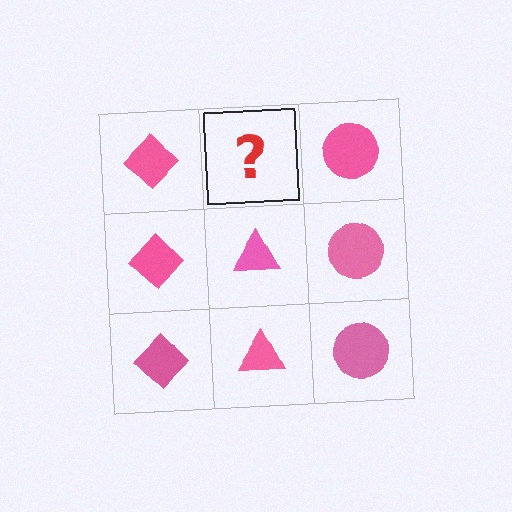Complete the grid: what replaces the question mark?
The question mark should be replaced with a pink triangle.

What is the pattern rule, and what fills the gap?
The rule is that each column has a consistent shape. The gap should be filled with a pink triangle.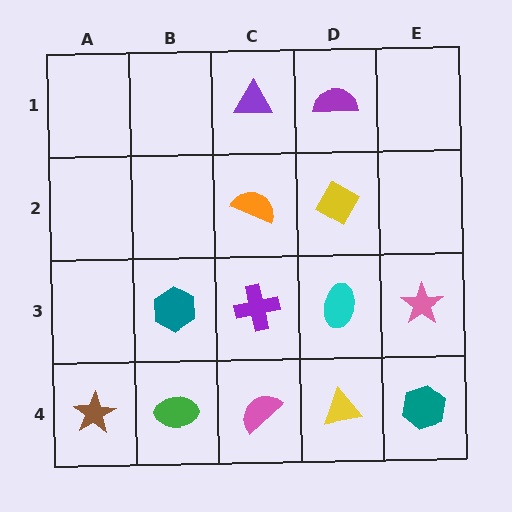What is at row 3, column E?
A pink star.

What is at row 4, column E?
A teal hexagon.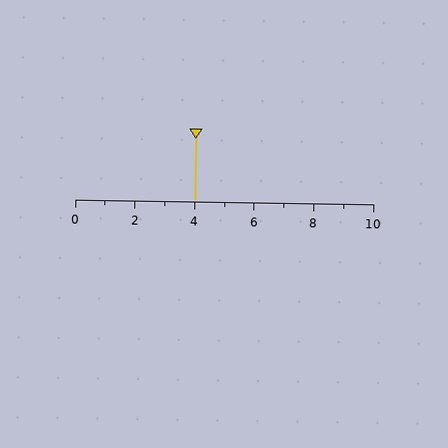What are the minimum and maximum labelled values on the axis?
The axis runs from 0 to 10.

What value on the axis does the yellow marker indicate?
The marker indicates approximately 4.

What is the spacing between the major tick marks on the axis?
The major ticks are spaced 2 apart.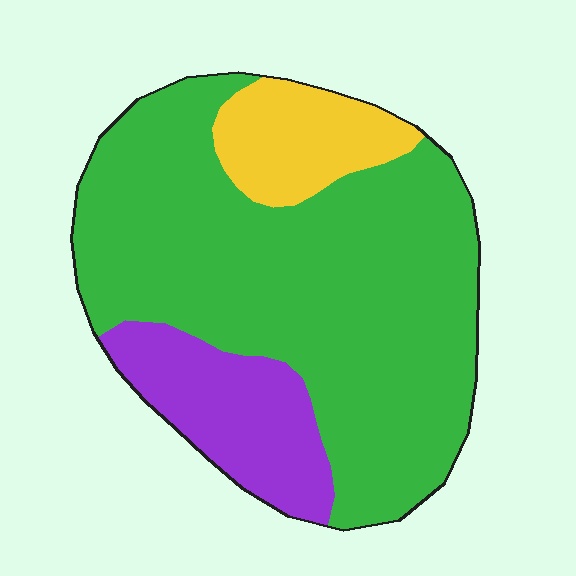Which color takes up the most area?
Green, at roughly 70%.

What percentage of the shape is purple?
Purple takes up less than a quarter of the shape.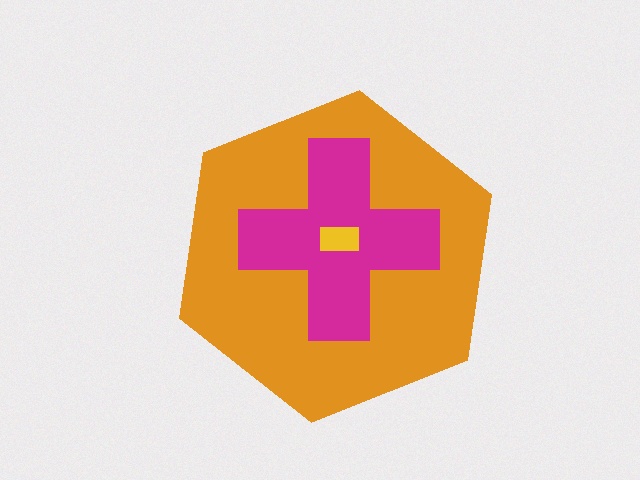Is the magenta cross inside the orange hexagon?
Yes.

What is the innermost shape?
The yellow rectangle.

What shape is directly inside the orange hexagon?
The magenta cross.